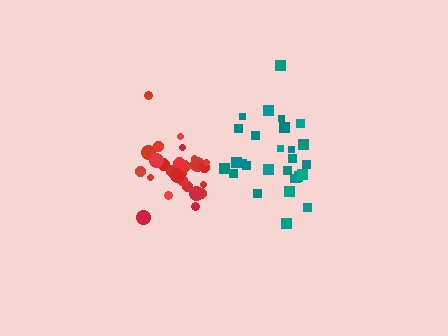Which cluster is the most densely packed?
Red.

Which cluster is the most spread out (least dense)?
Teal.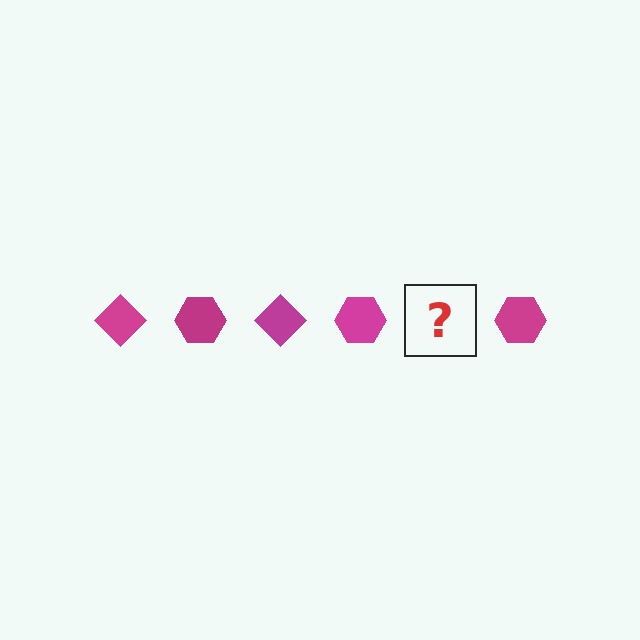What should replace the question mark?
The question mark should be replaced with a magenta diamond.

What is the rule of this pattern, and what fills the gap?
The rule is that the pattern cycles through diamond, hexagon shapes in magenta. The gap should be filled with a magenta diamond.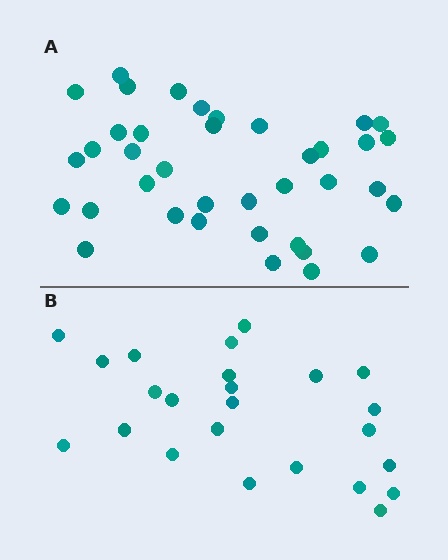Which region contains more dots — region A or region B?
Region A (the top region) has more dots.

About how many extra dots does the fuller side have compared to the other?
Region A has approximately 15 more dots than region B.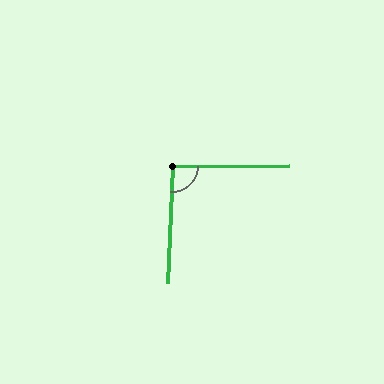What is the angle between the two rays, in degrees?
Approximately 92 degrees.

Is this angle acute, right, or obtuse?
It is approximately a right angle.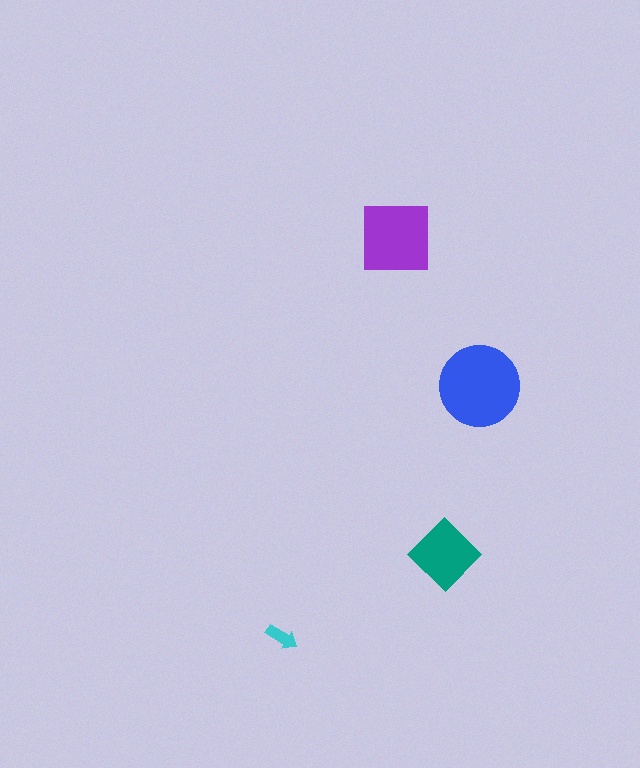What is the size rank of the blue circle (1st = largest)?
1st.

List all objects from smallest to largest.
The cyan arrow, the teal diamond, the purple square, the blue circle.